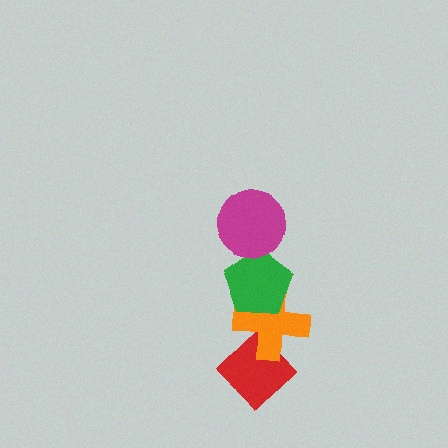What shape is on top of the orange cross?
The green pentagon is on top of the orange cross.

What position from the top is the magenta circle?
The magenta circle is 1st from the top.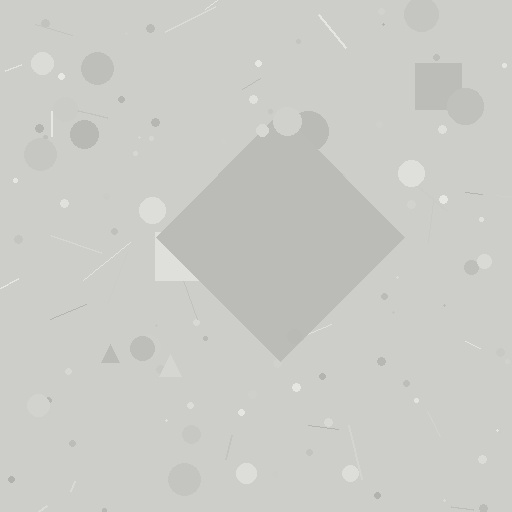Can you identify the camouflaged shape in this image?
The camouflaged shape is a diamond.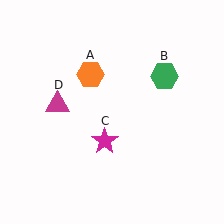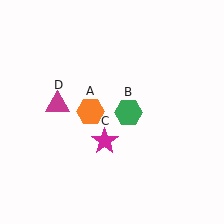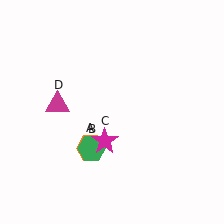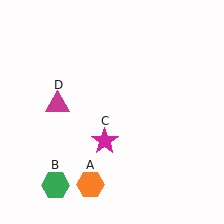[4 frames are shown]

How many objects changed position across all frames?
2 objects changed position: orange hexagon (object A), green hexagon (object B).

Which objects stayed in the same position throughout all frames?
Magenta star (object C) and magenta triangle (object D) remained stationary.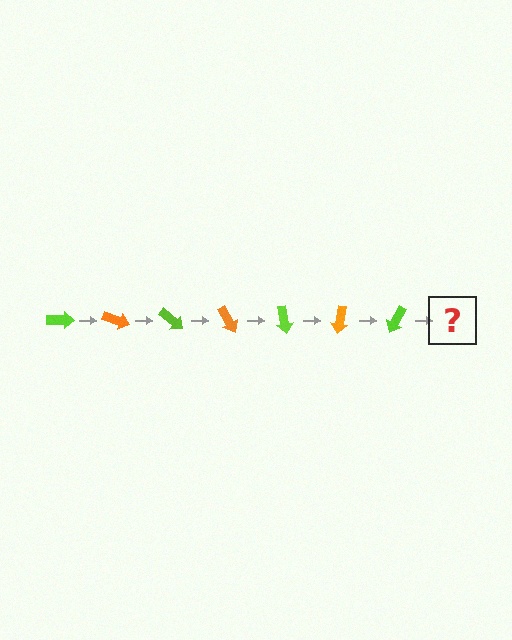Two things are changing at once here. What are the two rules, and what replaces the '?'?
The two rules are that it rotates 20 degrees each step and the color cycles through lime and orange. The '?' should be an orange arrow, rotated 140 degrees from the start.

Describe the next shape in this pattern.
It should be an orange arrow, rotated 140 degrees from the start.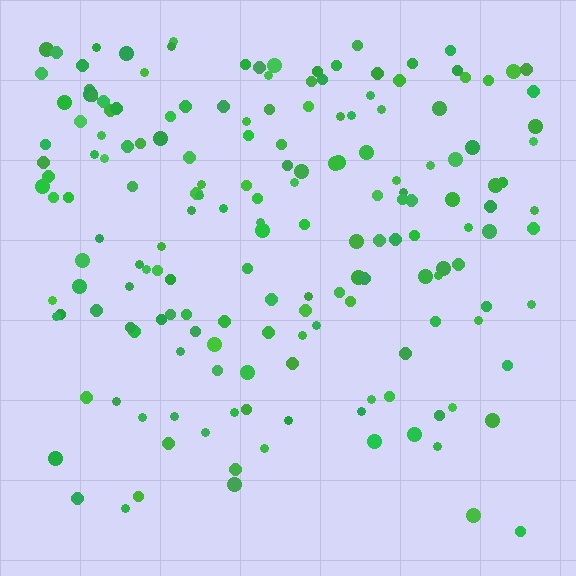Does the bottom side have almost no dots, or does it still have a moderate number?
Still a moderate number, just noticeably fewer than the top.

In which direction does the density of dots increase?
From bottom to top, with the top side densest.